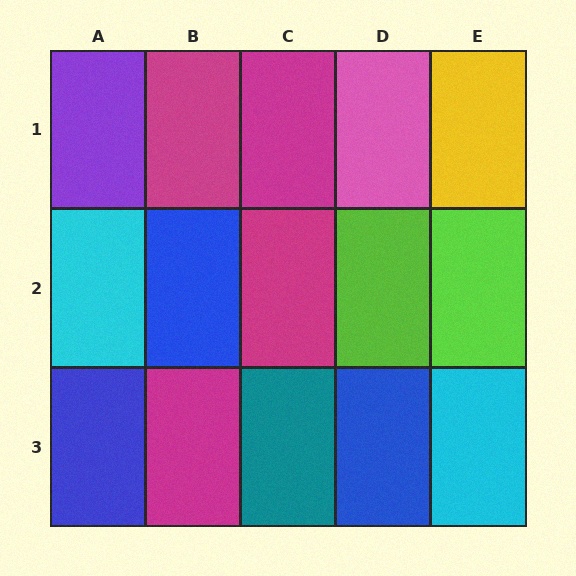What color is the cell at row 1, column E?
Yellow.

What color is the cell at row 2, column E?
Lime.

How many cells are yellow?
1 cell is yellow.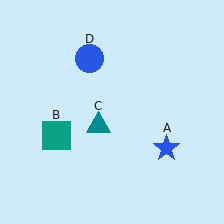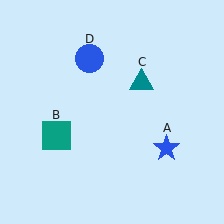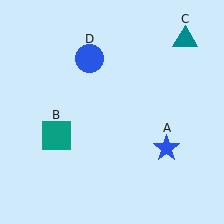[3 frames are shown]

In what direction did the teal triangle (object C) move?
The teal triangle (object C) moved up and to the right.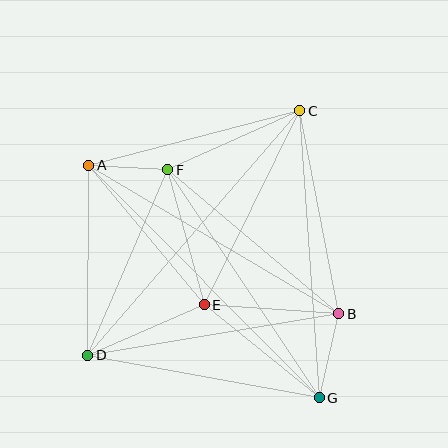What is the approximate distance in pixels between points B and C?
The distance between B and C is approximately 207 pixels.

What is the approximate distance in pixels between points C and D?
The distance between C and D is approximately 324 pixels.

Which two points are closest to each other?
Points A and F are closest to each other.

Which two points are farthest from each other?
Points A and G are farthest from each other.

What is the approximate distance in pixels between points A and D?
The distance between A and D is approximately 190 pixels.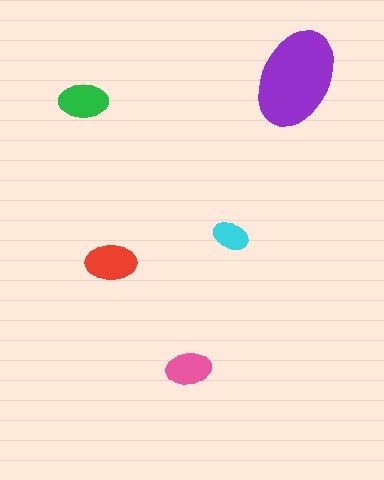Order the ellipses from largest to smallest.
the purple one, the red one, the green one, the pink one, the cyan one.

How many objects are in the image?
There are 5 objects in the image.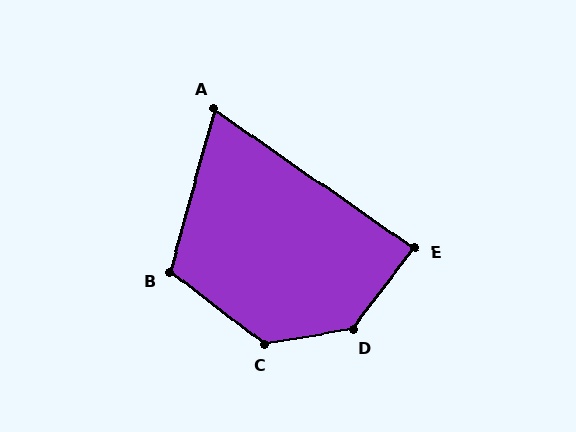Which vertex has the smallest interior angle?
A, at approximately 70 degrees.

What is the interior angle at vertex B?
Approximately 113 degrees (obtuse).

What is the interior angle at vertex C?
Approximately 133 degrees (obtuse).